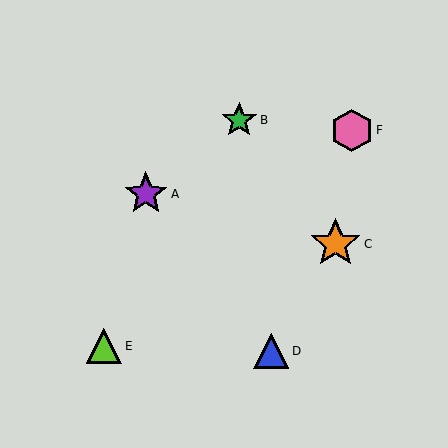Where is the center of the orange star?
The center of the orange star is at (336, 244).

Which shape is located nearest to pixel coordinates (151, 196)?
The purple star (labeled A) at (146, 194) is nearest to that location.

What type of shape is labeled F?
Shape F is a pink hexagon.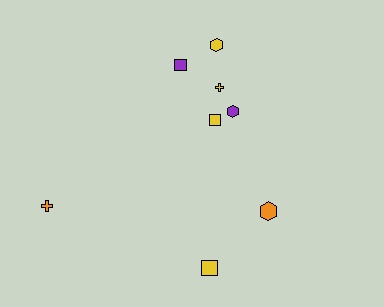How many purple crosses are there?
There are no purple crosses.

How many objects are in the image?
There are 8 objects.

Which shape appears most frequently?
Hexagon, with 3 objects.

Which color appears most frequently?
Yellow, with 4 objects.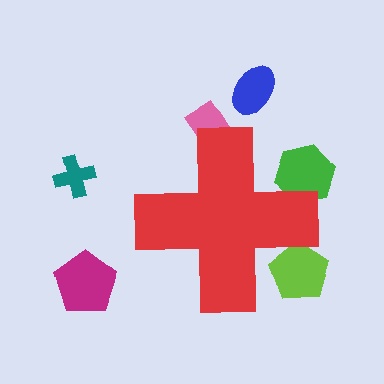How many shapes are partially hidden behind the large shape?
3 shapes are partially hidden.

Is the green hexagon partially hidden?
Yes, the green hexagon is partially hidden behind the red cross.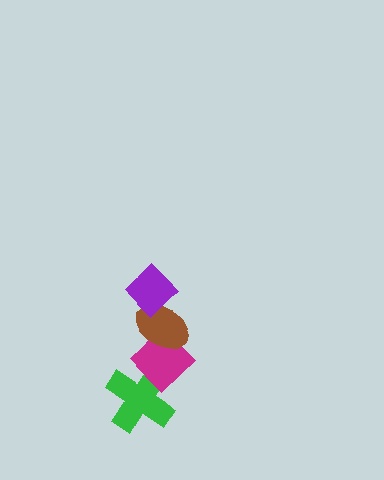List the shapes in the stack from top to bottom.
From top to bottom: the purple diamond, the brown ellipse, the magenta diamond, the green cross.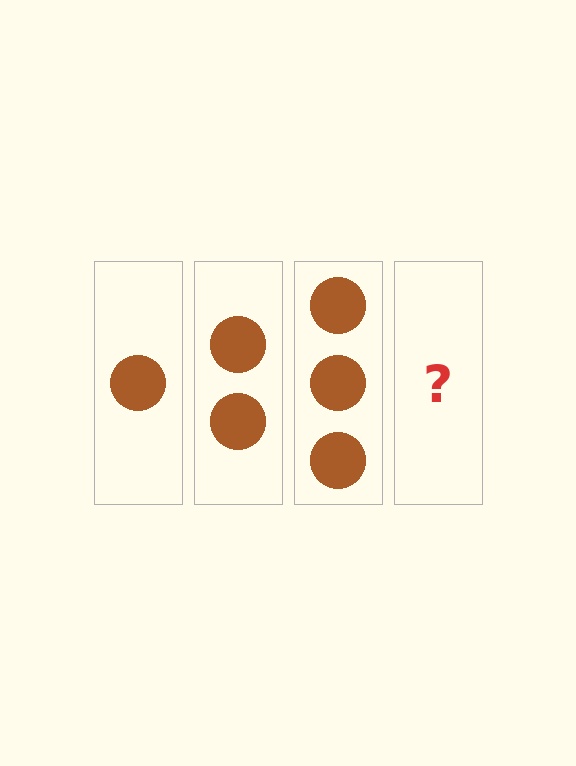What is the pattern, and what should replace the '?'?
The pattern is that each step adds one more circle. The '?' should be 4 circles.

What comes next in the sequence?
The next element should be 4 circles.